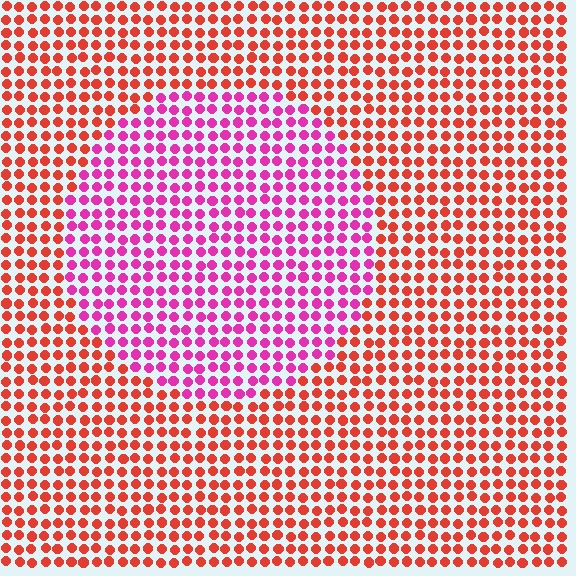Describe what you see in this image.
The image is filled with small red elements in a uniform arrangement. A circle-shaped region is visible where the elements are tinted to a slightly different hue, forming a subtle color boundary.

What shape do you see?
I see a circle.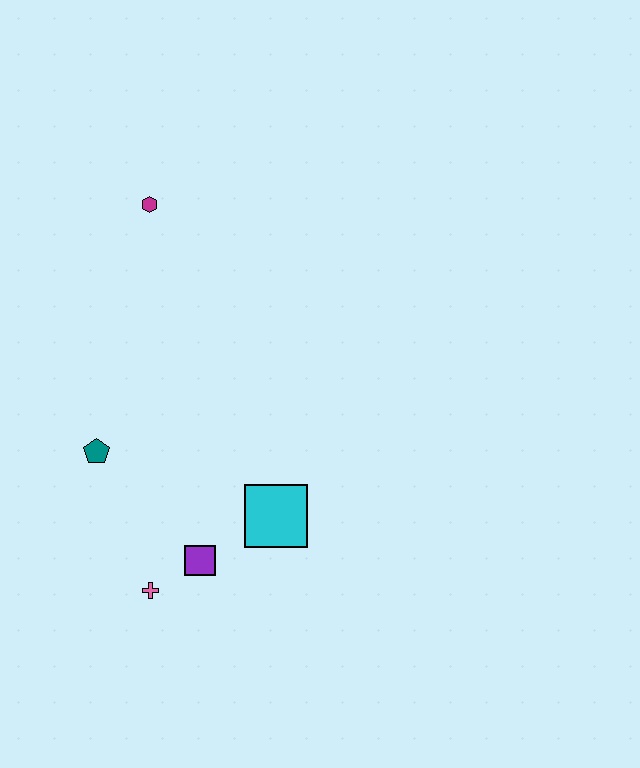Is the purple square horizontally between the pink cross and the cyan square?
Yes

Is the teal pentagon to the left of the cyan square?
Yes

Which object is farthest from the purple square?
The magenta hexagon is farthest from the purple square.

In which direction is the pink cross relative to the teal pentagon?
The pink cross is below the teal pentagon.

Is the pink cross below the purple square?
Yes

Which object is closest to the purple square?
The pink cross is closest to the purple square.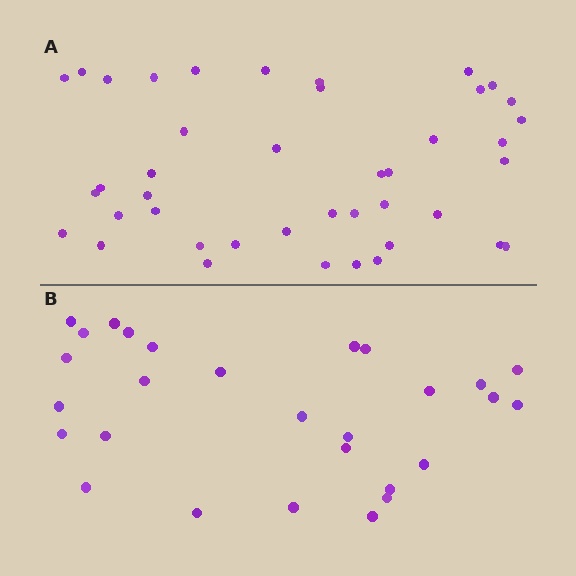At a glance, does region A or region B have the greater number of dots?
Region A (the top region) has more dots.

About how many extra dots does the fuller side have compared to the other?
Region A has approximately 15 more dots than region B.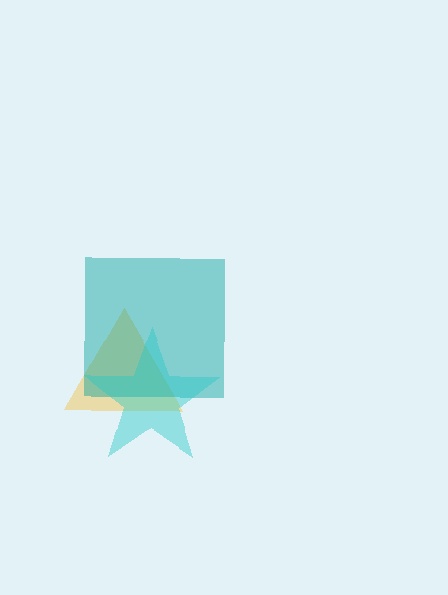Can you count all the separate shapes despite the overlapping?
Yes, there are 3 separate shapes.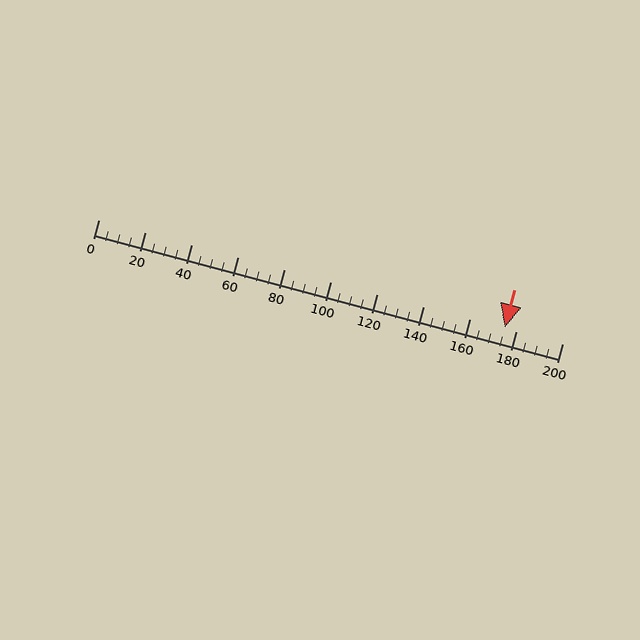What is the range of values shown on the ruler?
The ruler shows values from 0 to 200.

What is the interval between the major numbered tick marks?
The major tick marks are spaced 20 units apart.